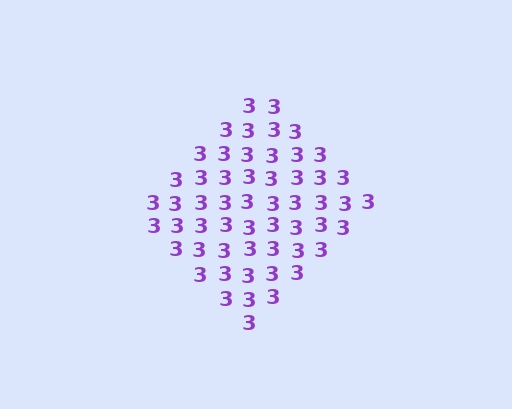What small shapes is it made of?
It is made of small digit 3's.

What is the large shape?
The large shape is a diamond.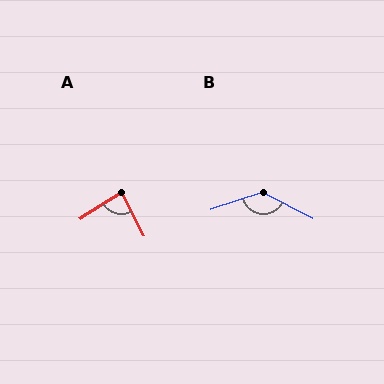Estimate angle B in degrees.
Approximately 135 degrees.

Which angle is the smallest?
A, at approximately 84 degrees.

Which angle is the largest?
B, at approximately 135 degrees.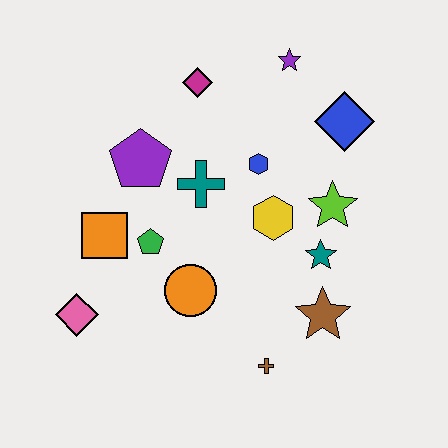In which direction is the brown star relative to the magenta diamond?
The brown star is below the magenta diamond.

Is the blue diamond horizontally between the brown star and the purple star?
No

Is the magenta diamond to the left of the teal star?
Yes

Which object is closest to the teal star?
The lime star is closest to the teal star.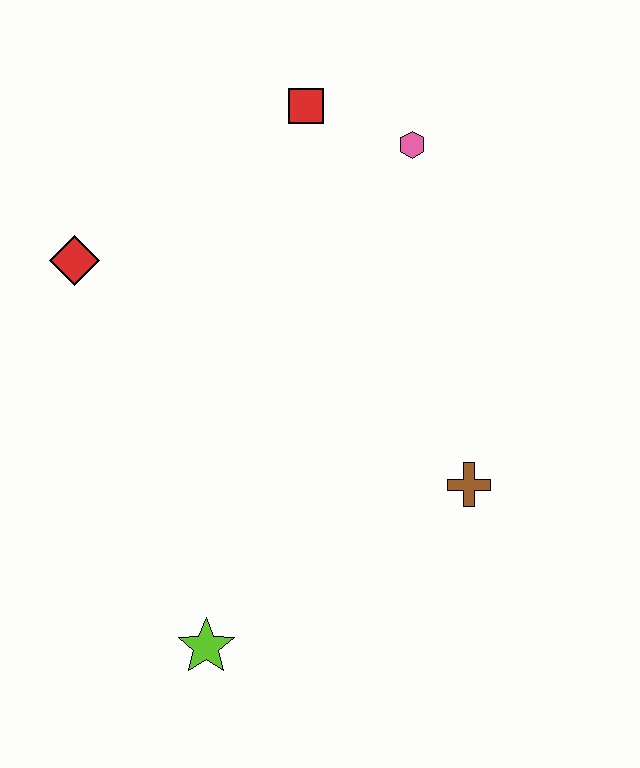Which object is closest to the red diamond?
The red square is closest to the red diamond.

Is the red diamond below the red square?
Yes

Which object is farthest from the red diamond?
The brown cross is farthest from the red diamond.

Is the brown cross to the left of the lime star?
No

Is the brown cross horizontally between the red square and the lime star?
No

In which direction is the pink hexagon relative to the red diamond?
The pink hexagon is to the right of the red diamond.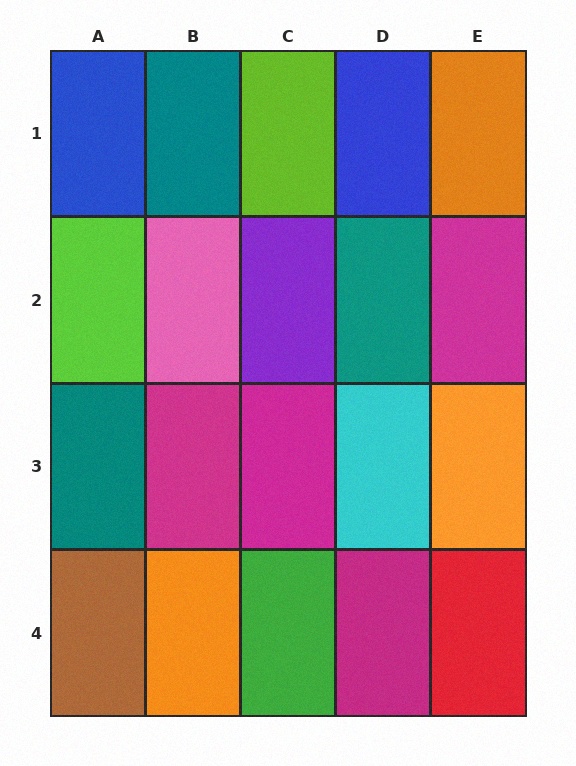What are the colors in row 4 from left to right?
Brown, orange, green, magenta, red.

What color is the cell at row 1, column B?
Teal.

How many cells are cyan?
1 cell is cyan.